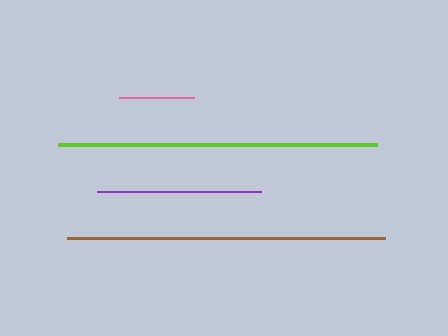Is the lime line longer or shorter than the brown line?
The lime line is longer than the brown line.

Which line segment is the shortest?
The pink line is the shortest at approximately 74 pixels.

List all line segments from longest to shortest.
From longest to shortest: lime, brown, purple, pink.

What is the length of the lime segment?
The lime segment is approximately 319 pixels long.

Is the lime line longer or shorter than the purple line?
The lime line is longer than the purple line.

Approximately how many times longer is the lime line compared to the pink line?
The lime line is approximately 4.3 times the length of the pink line.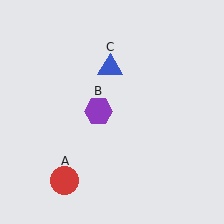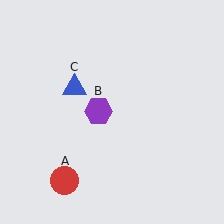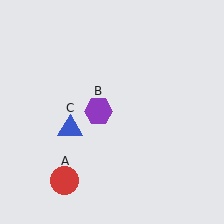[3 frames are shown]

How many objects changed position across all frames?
1 object changed position: blue triangle (object C).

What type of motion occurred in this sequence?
The blue triangle (object C) rotated counterclockwise around the center of the scene.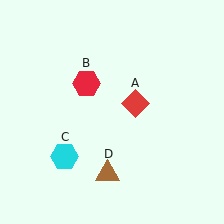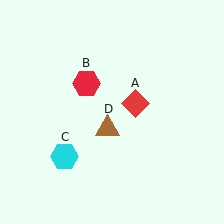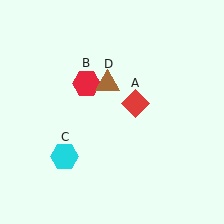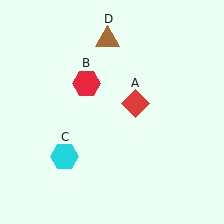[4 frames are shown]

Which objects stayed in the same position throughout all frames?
Red diamond (object A) and red hexagon (object B) and cyan hexagon (object C) remained stationary.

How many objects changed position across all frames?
1 object changed position: brown triangle (object D).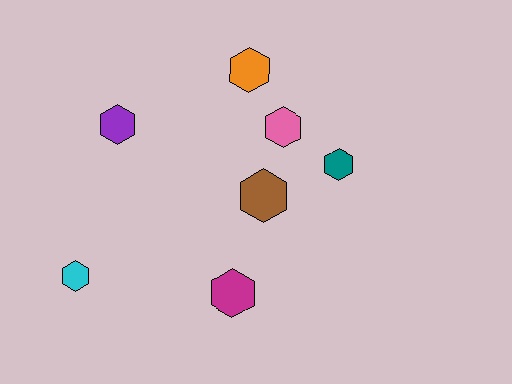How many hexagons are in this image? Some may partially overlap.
There are 7 hexagons.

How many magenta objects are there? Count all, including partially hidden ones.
There is 1 magenta object.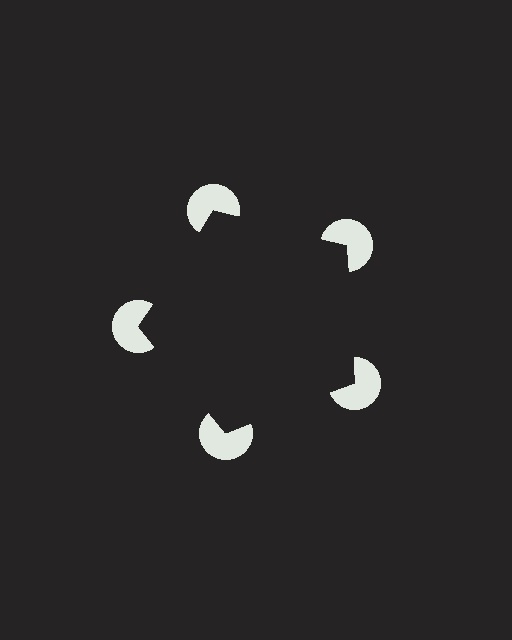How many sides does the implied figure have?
5 sides.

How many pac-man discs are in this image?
There are 5 — one at each vertex of the illusory pentagon.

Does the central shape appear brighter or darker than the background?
It typically appears slightly darker than the background, even though no actual brightness change is drawn.